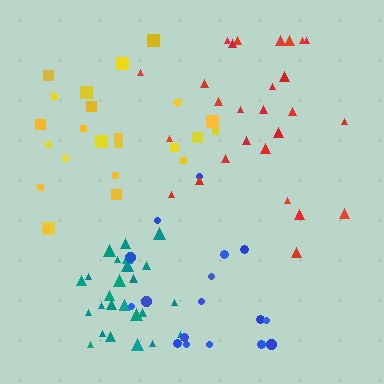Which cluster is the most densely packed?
Teal.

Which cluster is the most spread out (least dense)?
Blue.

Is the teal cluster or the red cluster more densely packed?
Teal.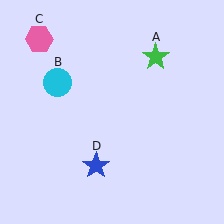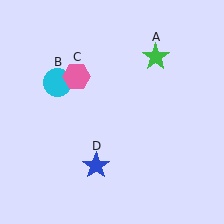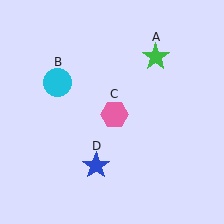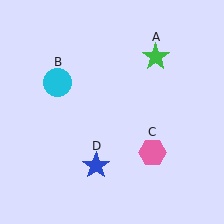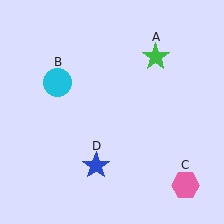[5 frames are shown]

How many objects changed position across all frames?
1 object changed position: pink hexagon (object C).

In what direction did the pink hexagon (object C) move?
The pink hexagon (object C) moved down and to the right.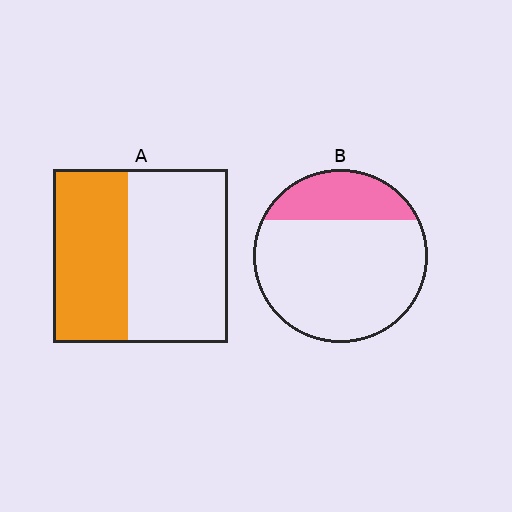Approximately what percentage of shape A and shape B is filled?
A is approximately 45% and B is approximately 25%.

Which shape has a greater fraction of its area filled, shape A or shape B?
Shape A.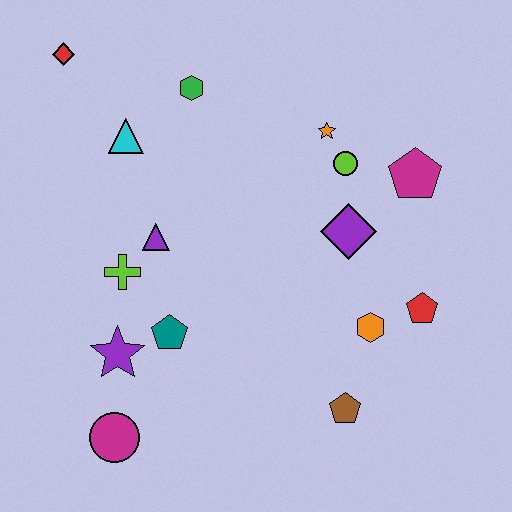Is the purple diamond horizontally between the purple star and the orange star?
No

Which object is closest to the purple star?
The teal pentagon is closest to the purple star.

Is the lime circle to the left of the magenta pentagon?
Yes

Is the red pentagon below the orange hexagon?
No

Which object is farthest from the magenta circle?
The magenta pentagon is farthest from the magenta circle.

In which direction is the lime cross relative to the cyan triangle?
The lime cross is below the cyan triangle.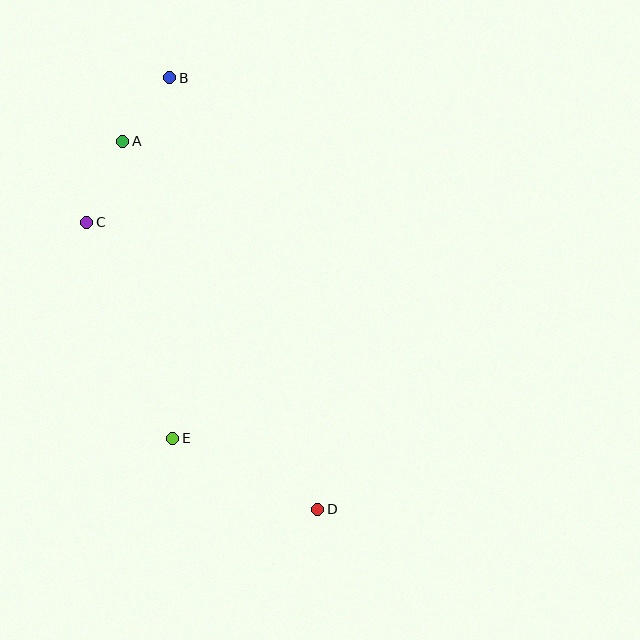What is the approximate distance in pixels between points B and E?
The distance between B and E is approximately 361 pixels.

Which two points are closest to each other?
Points A and B are closest to each other.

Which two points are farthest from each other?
Points B and D are farthest from each other.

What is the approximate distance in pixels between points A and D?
The distance between A and D is approximately 417 pixels.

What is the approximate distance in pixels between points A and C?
The distance between A and C is approximately 89 pixels.